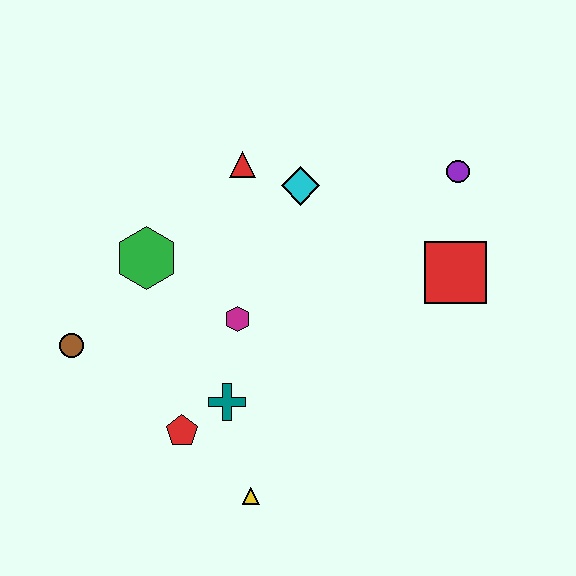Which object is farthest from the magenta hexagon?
The purple circle is farthest from the magenta hexagon.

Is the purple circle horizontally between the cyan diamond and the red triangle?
No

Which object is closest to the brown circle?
The green hexagon is closest to the brown circle.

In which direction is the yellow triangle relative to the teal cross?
The yellow triangle is below the teal cross.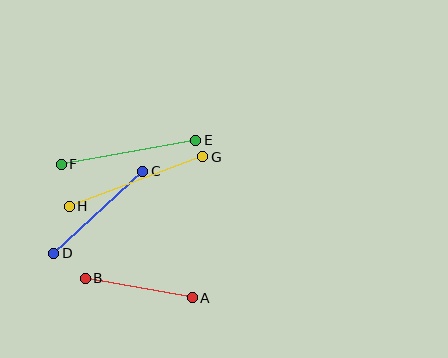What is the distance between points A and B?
The distance is approximately 109 pixels.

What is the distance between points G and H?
The distance is approximately 142 pixels.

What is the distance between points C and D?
The distance is approximately 121 pixels.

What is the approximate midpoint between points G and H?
The midpoint is at approximately (136, 182) pixels.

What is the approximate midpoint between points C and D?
The midpoint is at approximately (98, 212) pixels.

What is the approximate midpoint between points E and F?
The midpoint is at approximately (128, 152) pixels.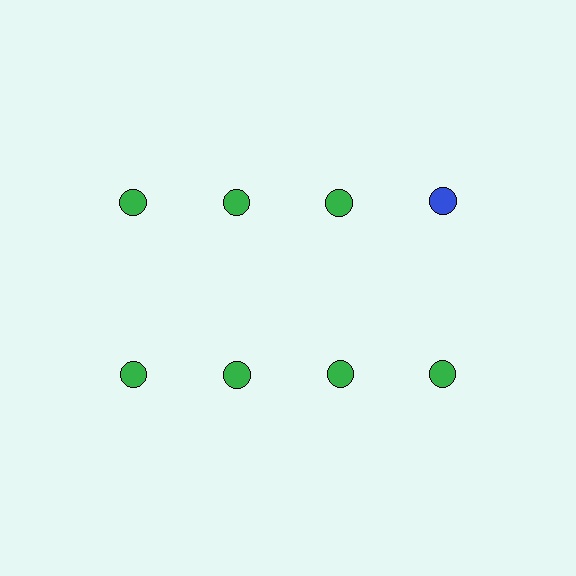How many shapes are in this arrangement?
There are 8 shapes arranged in a grid pattern.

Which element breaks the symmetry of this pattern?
The blue circle in the top row, second from right column breaks the symmetry. All other shapes are green circles.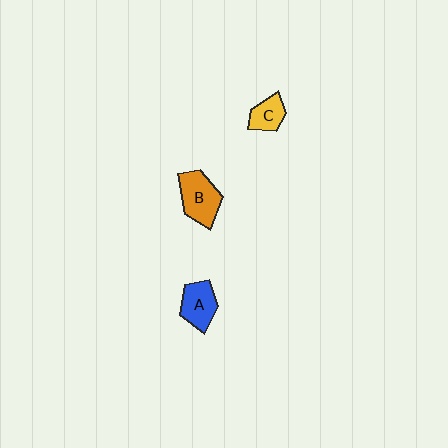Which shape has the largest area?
Shape B (orange).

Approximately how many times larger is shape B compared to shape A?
Approximately 1.2 times.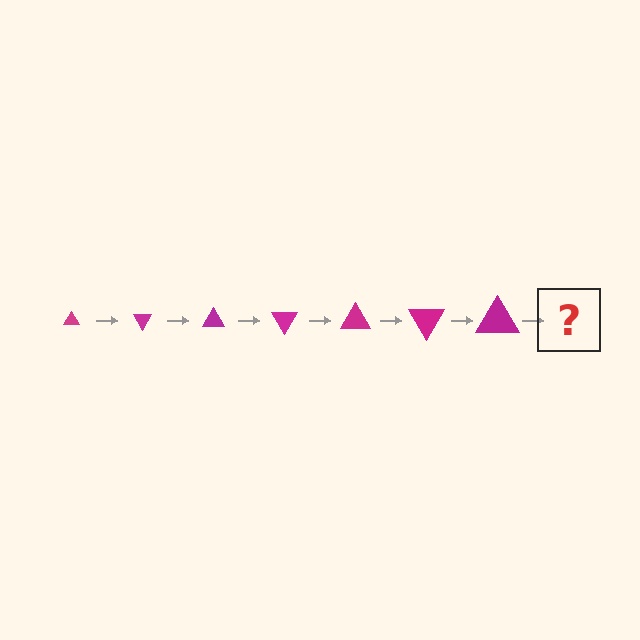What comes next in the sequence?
The next element should be a triangle, larger than the previous one and rotated 420 degrees from the start.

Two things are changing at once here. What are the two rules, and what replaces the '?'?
The two rules are that the triangle grows larger each step and it rotates 60 degrees each step. The '?' should be a triangle, larger than the previous one and rotated 420 degrees from the start.